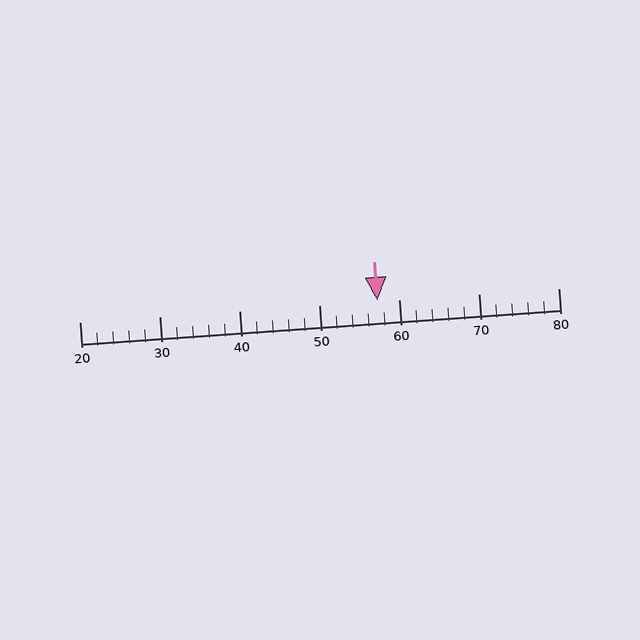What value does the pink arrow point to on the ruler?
The pink arrow points to approximately 57.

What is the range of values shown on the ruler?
The ruler shows values from 20 to 80.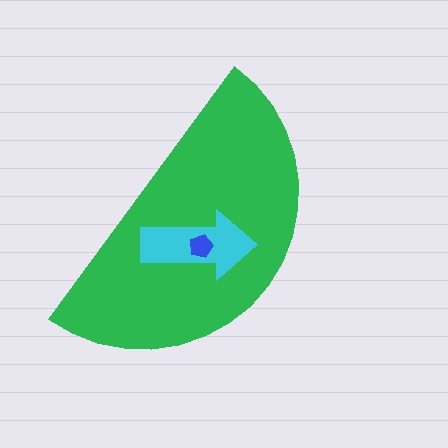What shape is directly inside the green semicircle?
The cyan arrow.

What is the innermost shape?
The blue pentagon.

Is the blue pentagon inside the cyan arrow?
Yes.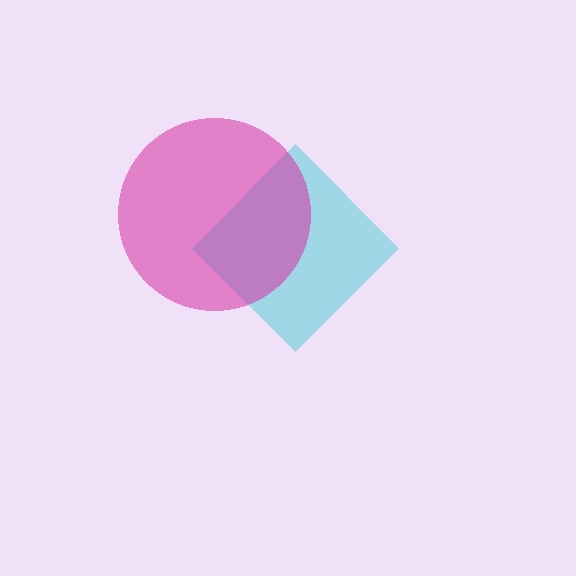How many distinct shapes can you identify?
There are 2 distinct shapes: a cyan diamond, a magenta circle.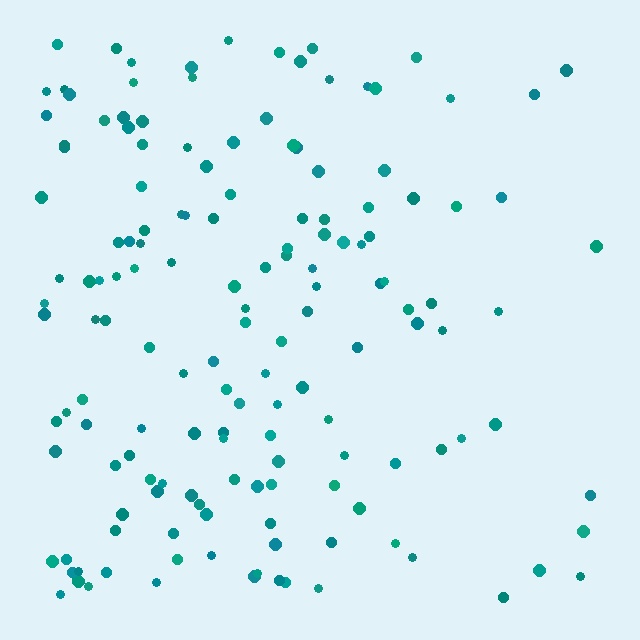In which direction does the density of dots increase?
From right to left, with the left side densest.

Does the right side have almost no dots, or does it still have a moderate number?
Still a moderate number, just noticeably fewer than the left.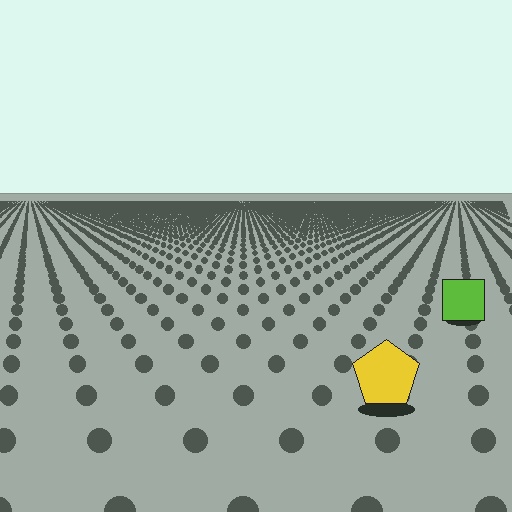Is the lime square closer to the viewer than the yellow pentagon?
No. The yellow pentagon is closer — you can tell from the texture gradient: the ground texture is coarser near it.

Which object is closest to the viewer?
The yellow pentagon is closest. The texture marks near it are larger and more spread out.